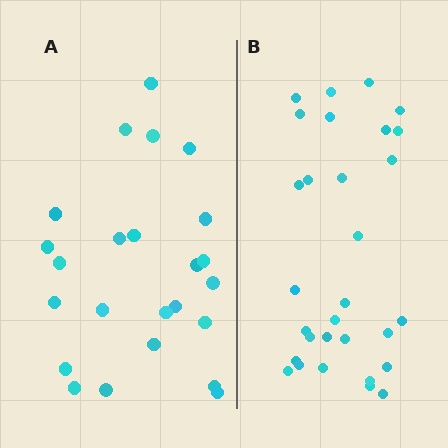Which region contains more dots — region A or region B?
Region B (the right region) has more dots.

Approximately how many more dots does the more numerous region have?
Region B has about 6 more dots than region A.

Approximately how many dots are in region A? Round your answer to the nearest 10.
About 20 dots. (The exact count is 24, which rounds to 20.)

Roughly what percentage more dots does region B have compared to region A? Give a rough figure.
About 25% more.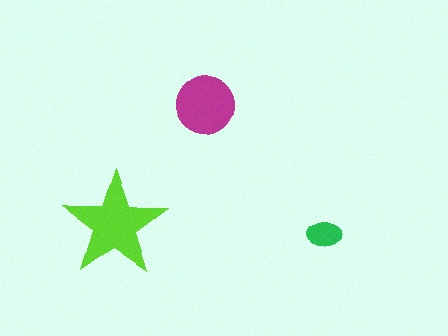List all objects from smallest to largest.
The green ellipse, the magenta circle, the lime star.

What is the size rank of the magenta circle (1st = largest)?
2nd.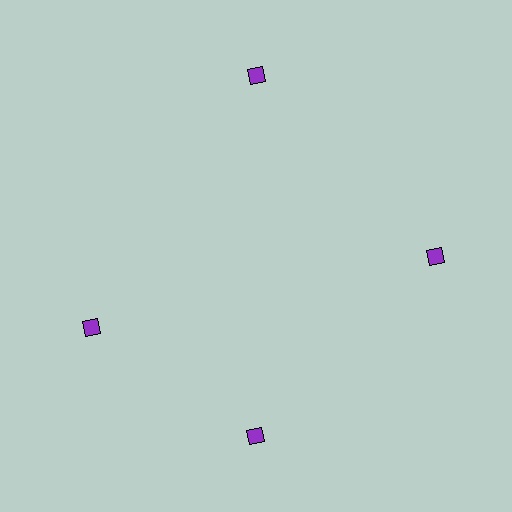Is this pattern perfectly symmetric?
No. The 4 purple diamonds are arranged in a ring, but one element near the 9 o'clock position is rotated out of alignment along the ring, breaking the 4-fold rotational symmetry.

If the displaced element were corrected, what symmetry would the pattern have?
It would have 4-fold rotational symmetry — the pattern would map onto itself every 90 degrees.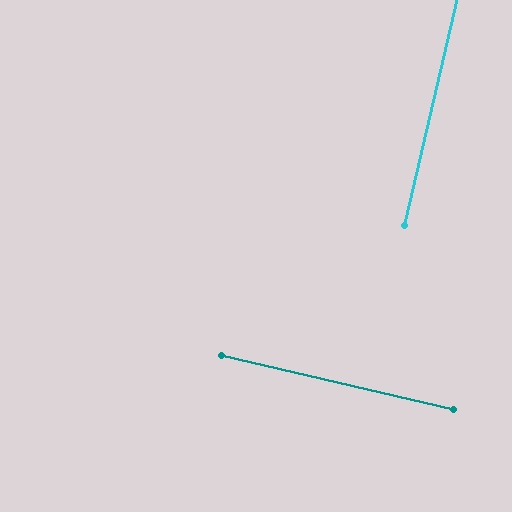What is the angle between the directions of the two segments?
Approximately 90 degrees.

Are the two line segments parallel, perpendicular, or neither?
Perpendicular — they meet at approximately 90°.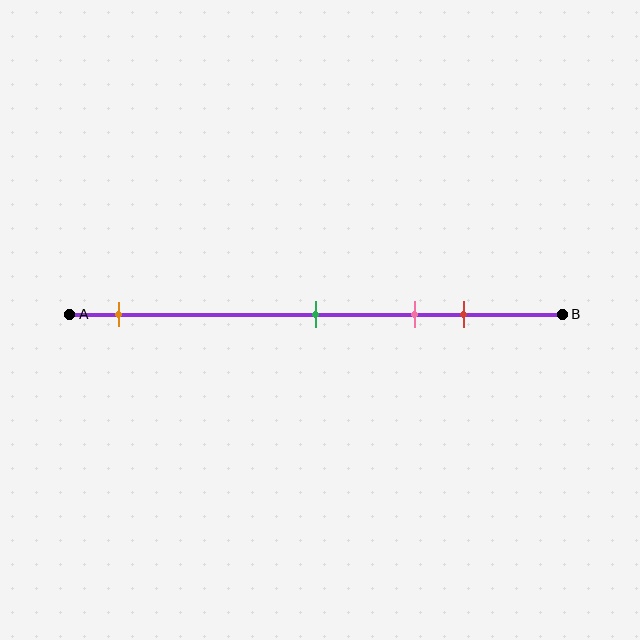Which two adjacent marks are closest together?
The pink and red marks are the closest adjacent pair.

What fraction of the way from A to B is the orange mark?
The orange mark is approximately 10% (0.1) of the way from A to B.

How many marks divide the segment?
There are 4 marks dividing the segment.